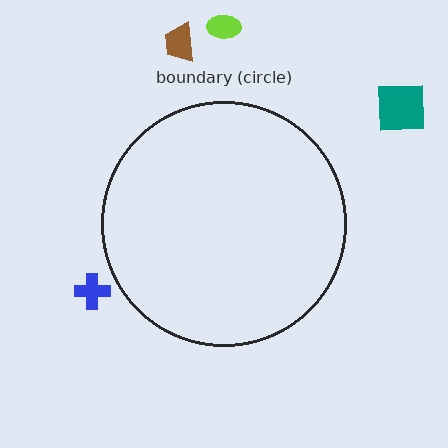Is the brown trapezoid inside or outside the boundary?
Outside.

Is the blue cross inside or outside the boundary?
Outside.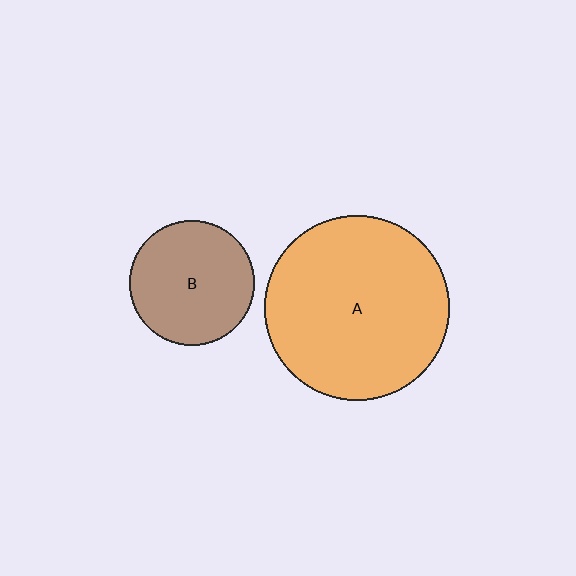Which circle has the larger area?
Circle A (orange).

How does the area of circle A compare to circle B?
Approximately 2.2 times.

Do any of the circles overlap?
No, none of the circles overlap.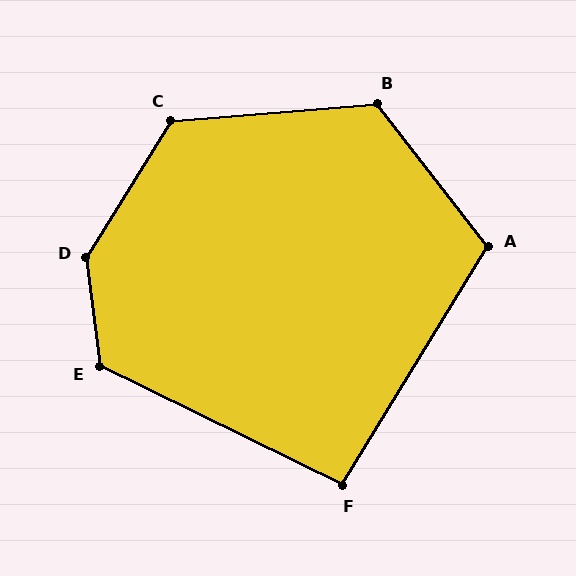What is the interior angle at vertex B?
Approximately 123 degrees (obtuse).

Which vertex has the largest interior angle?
D, at approximately 141 degrees.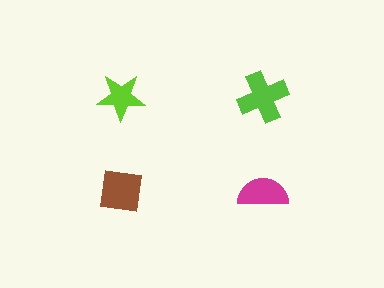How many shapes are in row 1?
2 shapes.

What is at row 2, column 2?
A magenta semicircle.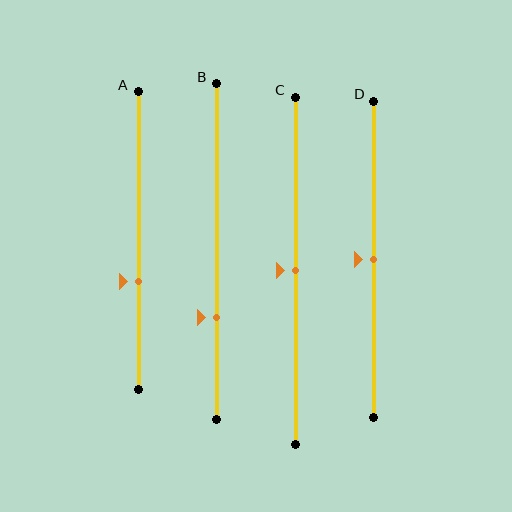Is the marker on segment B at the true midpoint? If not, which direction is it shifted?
No, the marker on segment B is shifted downward by about 20% of the segment length.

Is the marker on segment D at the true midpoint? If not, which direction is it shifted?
Yes, the marker on segment D is at the true midpoint.